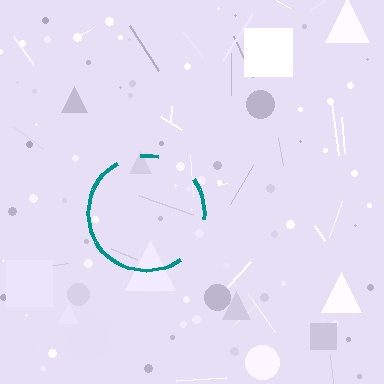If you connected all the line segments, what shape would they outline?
They would outline a circle.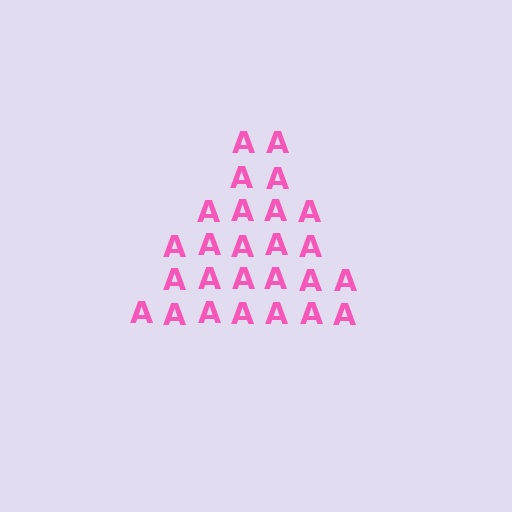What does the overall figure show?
The overall figure shows a triangle.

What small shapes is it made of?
It is made of small letter A's.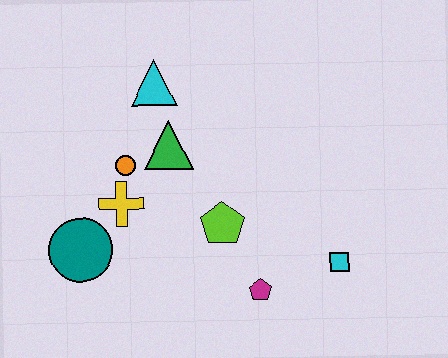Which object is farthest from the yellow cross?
The cyan square is farthest from the yellow cross.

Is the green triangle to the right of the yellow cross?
Yes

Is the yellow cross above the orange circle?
No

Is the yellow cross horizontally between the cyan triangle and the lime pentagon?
No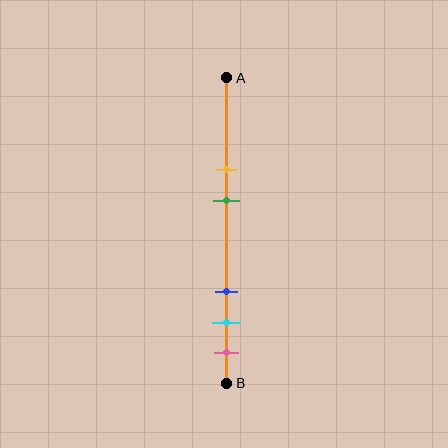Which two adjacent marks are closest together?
The cyan and pink marks are the closest adjacent pair.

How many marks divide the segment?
There are 5 marks dividing the segment.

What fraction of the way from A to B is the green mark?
The green mark is approximately 40% (0.4) of the way from A to B.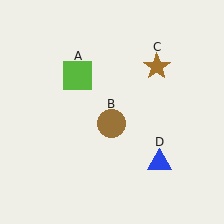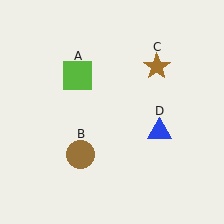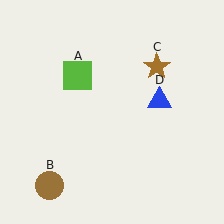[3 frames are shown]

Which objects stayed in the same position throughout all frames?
Lime square (object A) and brown star (object C) remained stationary.